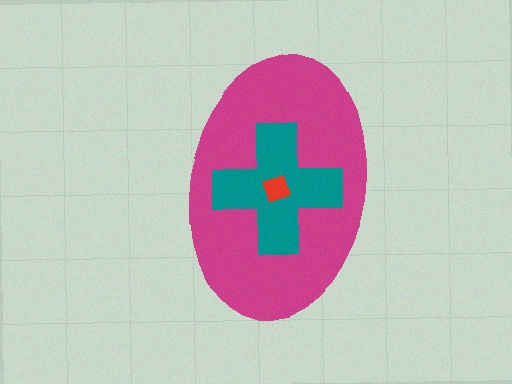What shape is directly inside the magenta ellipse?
The teal cross.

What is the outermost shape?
The magenta ellipse.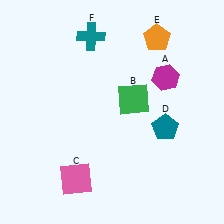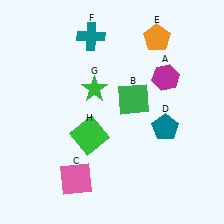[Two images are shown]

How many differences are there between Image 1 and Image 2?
There are 2 differences between the two images.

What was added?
A green star (G), a green square (H) were added in Image 2.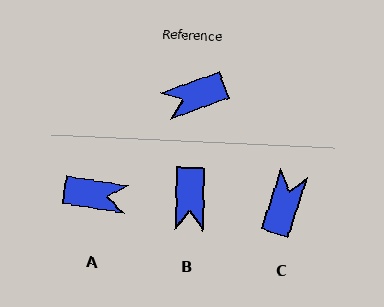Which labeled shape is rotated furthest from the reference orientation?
A, about 152 degrees away.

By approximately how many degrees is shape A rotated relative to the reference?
Approximately 152 degrees counter-clockwise.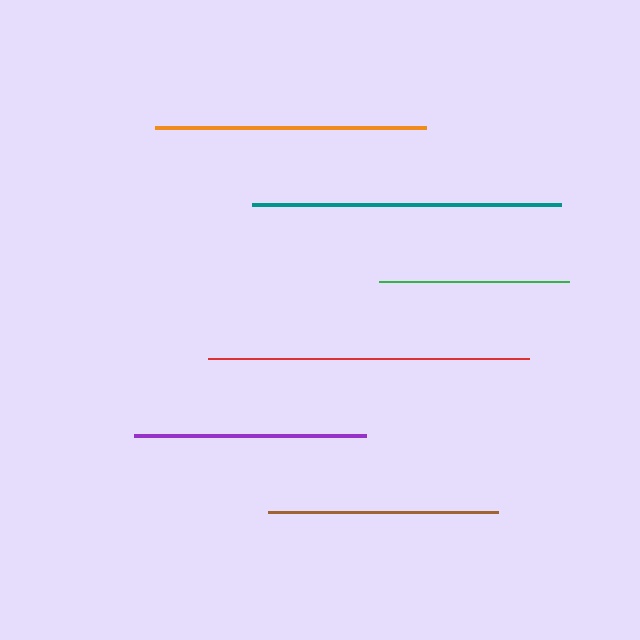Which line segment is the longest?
The red line is the longest at approximately 321 pixels.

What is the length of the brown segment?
The brown segment is approximately 230 pixels long.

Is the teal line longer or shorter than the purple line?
The teal line is longer than the purple line.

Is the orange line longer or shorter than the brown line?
The orange line is longer than the brown line.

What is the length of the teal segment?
The teal segment is approximately 309 pixels long.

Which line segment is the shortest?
The green line is the shortest at approximately 191 pixels.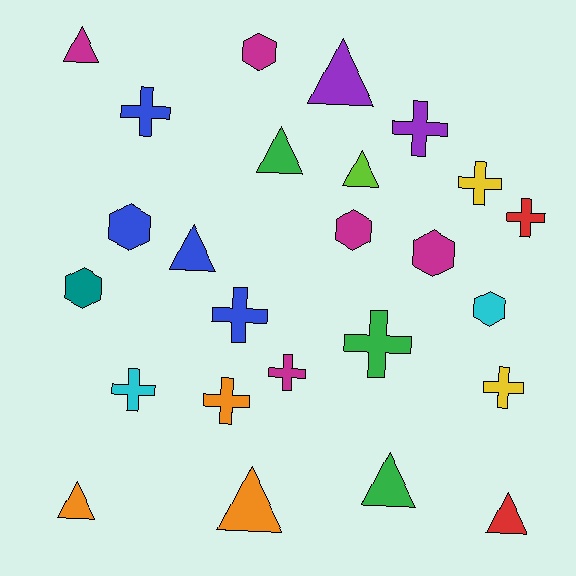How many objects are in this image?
There are 25 objects.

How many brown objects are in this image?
There are no brown objects.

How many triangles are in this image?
There are 9 triangles.